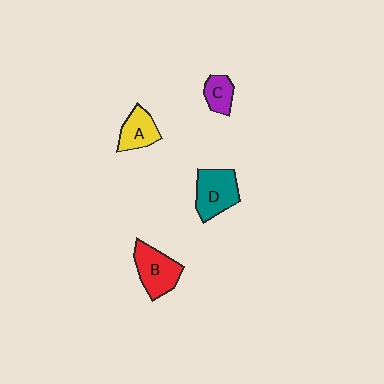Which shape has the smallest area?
Shape C (purple).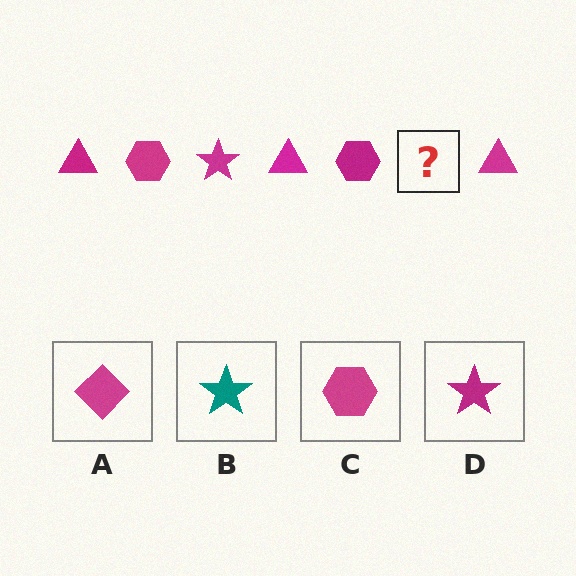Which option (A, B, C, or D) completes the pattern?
D.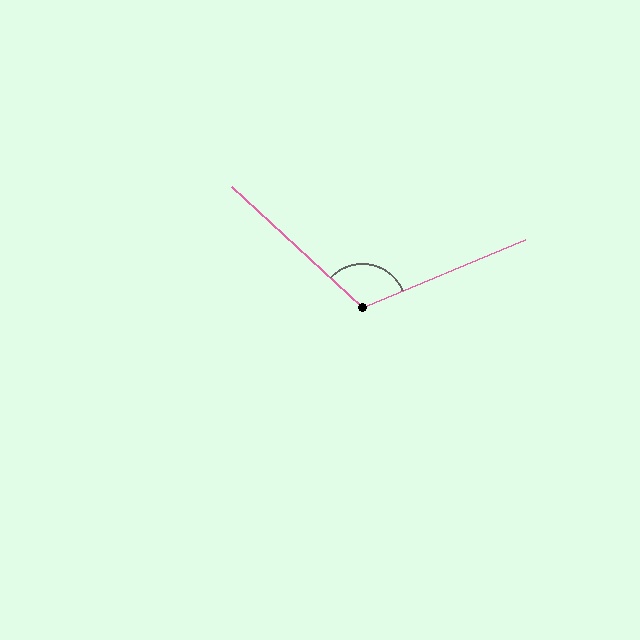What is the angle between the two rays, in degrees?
Approximately 115 degrees.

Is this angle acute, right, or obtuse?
It is obtuse.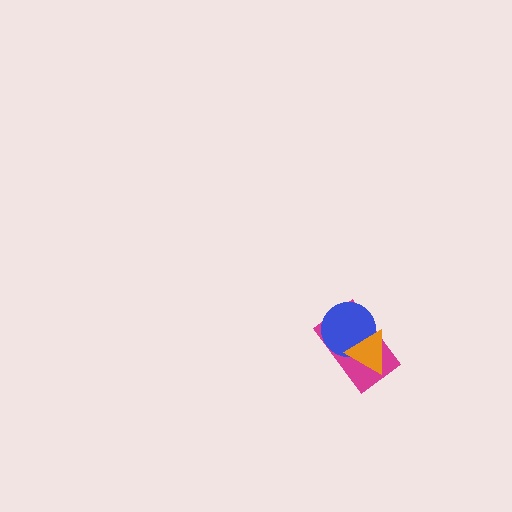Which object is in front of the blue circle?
The orange triangle is in front of the blue circle.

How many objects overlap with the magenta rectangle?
2 objects overlap with the magenta rectangle.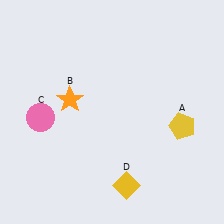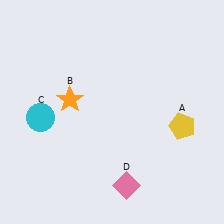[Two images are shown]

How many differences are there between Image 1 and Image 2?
There are 2 differences between the two images.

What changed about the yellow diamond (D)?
In Image 1, D is yellow. In Image 2, it changed to pink.